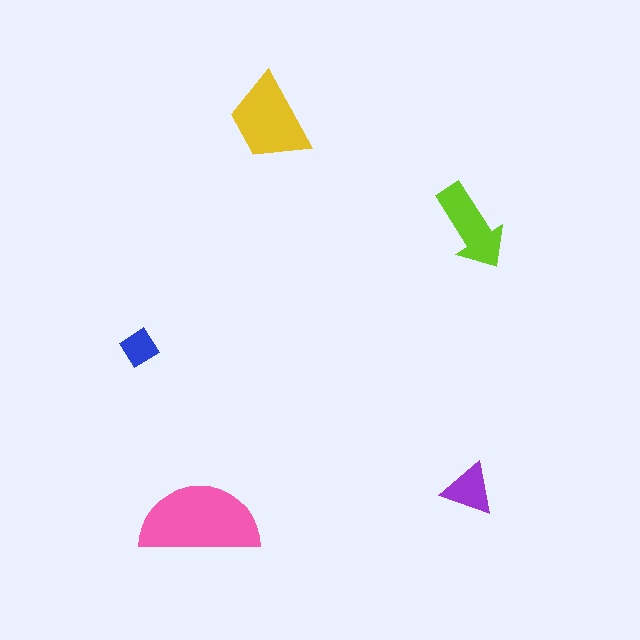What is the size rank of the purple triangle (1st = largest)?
4th.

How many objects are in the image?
There are 5 objects in the image.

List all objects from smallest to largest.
The blue diamond, the purple triangle, the lime arrow, the yellow trapezoid, the pink semicircle.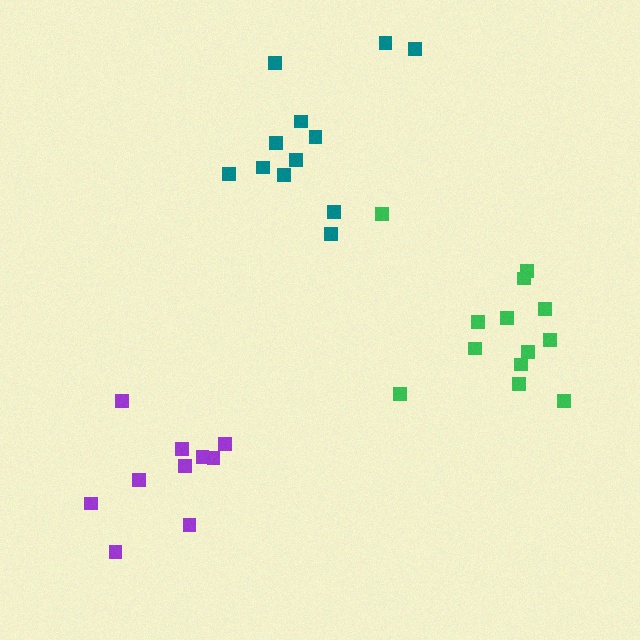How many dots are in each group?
Group 1: 13 dots, Group 2: 12 dots, Group 3: 10 dots (35 total).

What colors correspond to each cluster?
The clusters are colored: green, teal, purple.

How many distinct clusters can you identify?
There are 3 distinct clusters.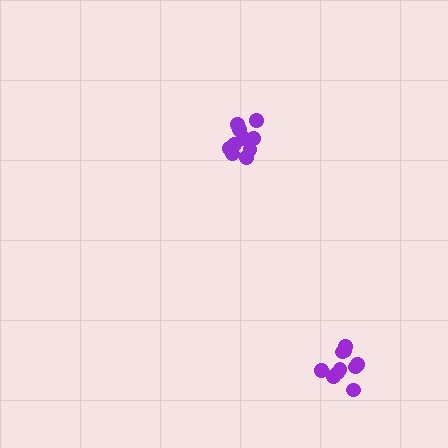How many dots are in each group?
Group 1: 10 dots, Group 2: 10 dots (20 total).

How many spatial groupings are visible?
There are 2 spatial groupings.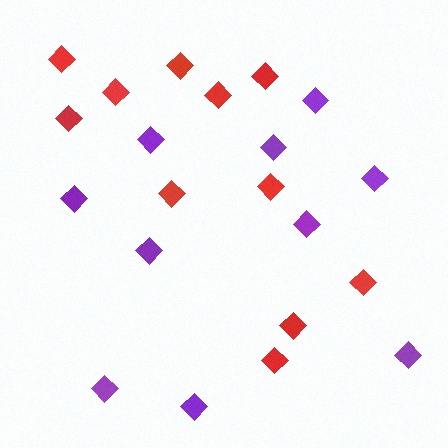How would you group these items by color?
There are 2 groups: one group of red diamonds (11) and one group of purple diamonds (10).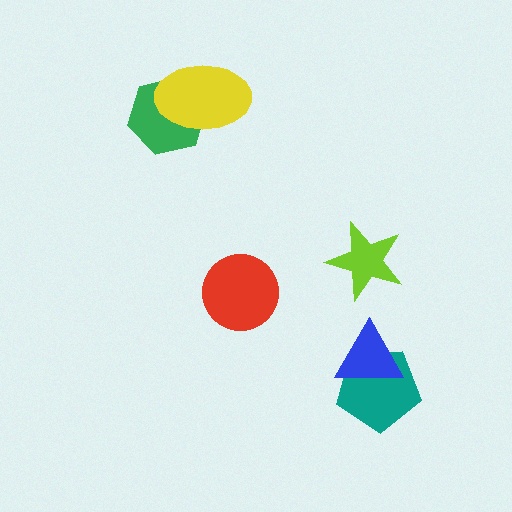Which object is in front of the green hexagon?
The yellow ellipse is in front of the green hexagon.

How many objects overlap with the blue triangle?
1 object overlaps with the blue triangle.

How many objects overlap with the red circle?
0 objects overlap with the red circle.